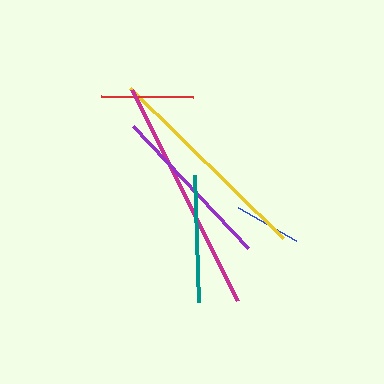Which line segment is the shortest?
The blue line is the shortest at approximately 67 pixels.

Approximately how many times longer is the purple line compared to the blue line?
The purple line is approximately 2.5 times the length of the blue line.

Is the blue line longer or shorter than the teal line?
The teal line is longer than the blue line.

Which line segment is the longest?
The magenta line is the longest at approximately 236 pixels.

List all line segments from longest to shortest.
From longest to shortest: magenta, yellow, purple, teal, red, blue.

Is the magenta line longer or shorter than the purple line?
The magenta line is longer than the purple line.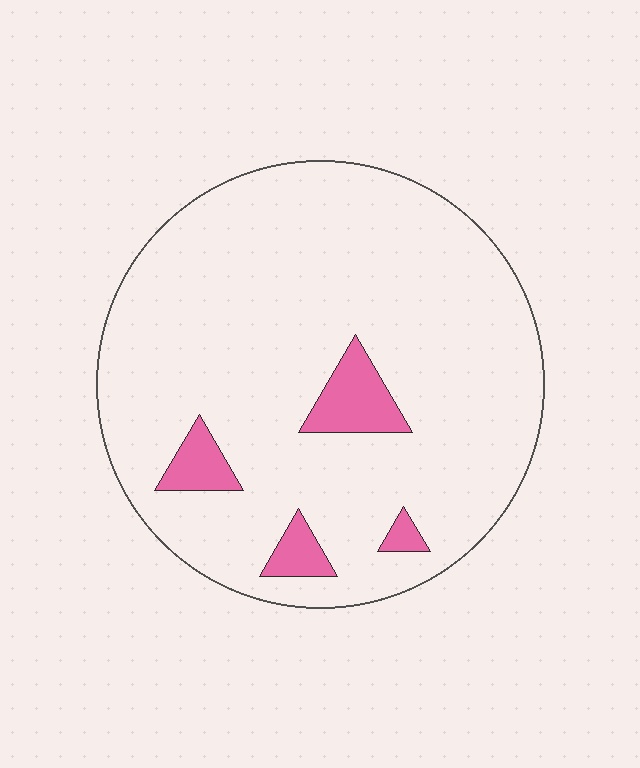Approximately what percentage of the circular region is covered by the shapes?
Approximately 10%.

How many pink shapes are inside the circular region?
4.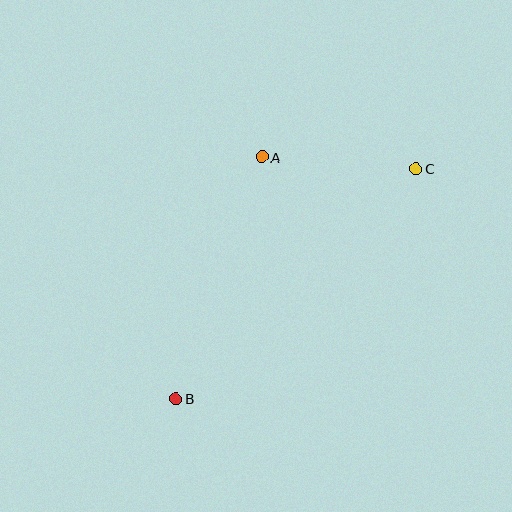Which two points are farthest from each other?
Points B and C are farthest from each other.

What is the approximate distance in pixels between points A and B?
The distance between A and B is approximately 256 pixels.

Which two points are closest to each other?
Points A and C are closest to each other.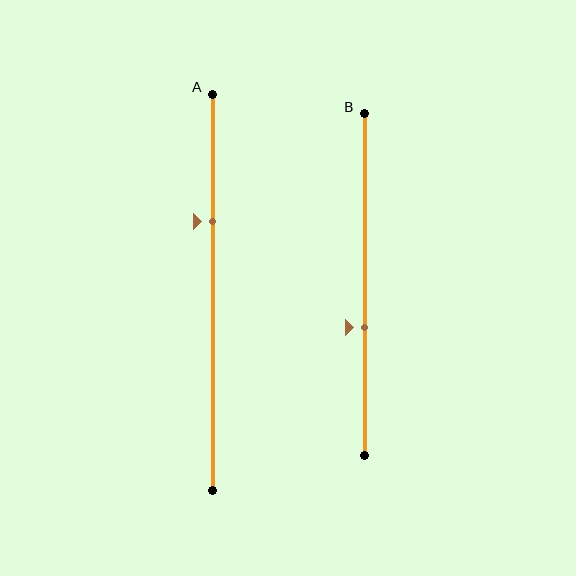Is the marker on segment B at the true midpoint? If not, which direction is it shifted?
No, the marker on segment B is shifted downward by about 13% of the segment length.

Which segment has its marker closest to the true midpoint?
Segment B has its marker closest to the true midpoint.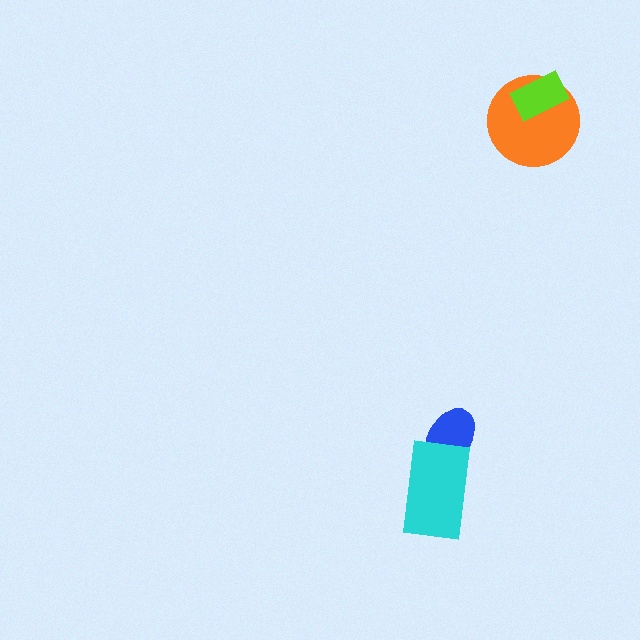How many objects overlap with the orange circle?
1 object overlaps with the orange circle.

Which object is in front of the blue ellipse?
The cyan rectangle is in front of the blue ellipse.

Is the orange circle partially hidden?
Yes, it is partially covered by another shape.